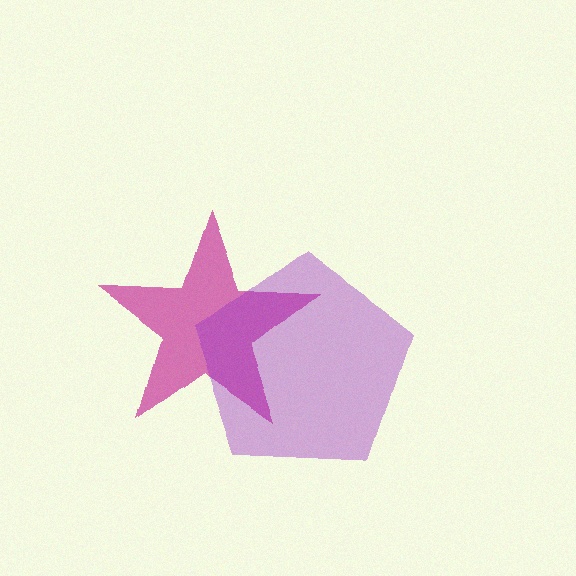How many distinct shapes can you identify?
There are 2 distinct shapes: a magenta star, a purple pentagon.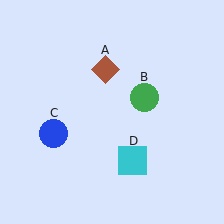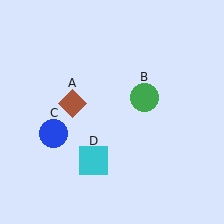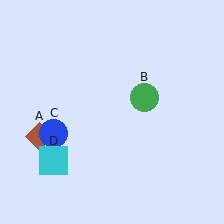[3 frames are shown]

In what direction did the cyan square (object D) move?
The cyan square (object D) moved left.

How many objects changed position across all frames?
2 objects changed position: brown diamond (object A), cyan square (object D).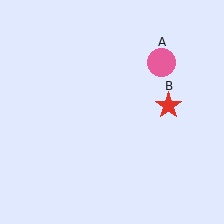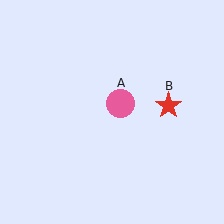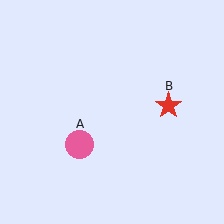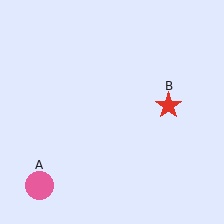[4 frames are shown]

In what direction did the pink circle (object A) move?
The pink circle (object A) moved down and to the left.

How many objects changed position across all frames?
1 object changed position: pink circle (object A).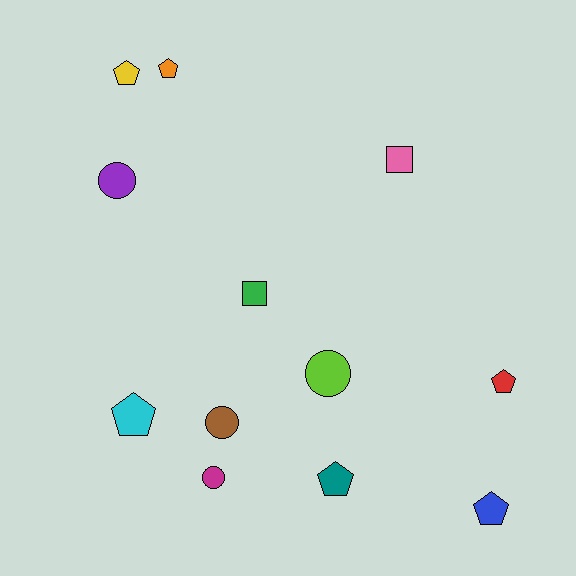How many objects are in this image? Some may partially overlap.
There are 12 objects.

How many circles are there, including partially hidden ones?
There are 4 circles.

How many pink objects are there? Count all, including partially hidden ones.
There is 1 pink object.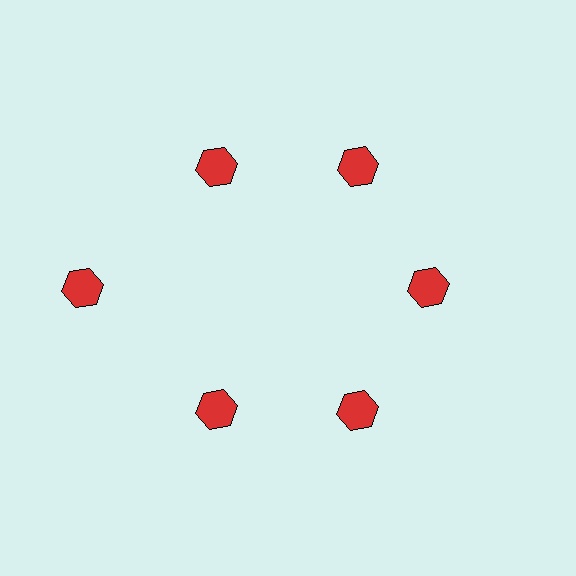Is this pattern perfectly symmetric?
No. The 6 red hexagons are arranged in a ring, but one element near the 9 o'clock position is pushed outward from the center, breaking the 6-fold rotational symmetry.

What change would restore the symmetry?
The symmetry would be restored by moving it inward, back onto the ring so that all 6 hexagons sit at equal angles and equal distance from the center.